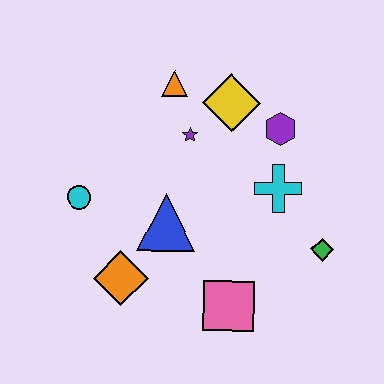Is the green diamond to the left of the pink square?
No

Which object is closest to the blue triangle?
The orange diamond is closest to the blue triangle.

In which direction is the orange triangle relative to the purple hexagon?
The orange triangle is to the left of the purple hexagon.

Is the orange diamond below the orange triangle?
Yes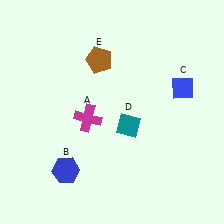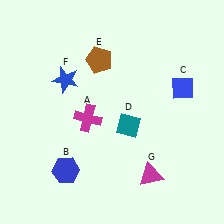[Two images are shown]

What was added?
A blue star (F), a magenta triangle (G) were added in Image 2.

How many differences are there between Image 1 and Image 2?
There are 2 differences between the two images.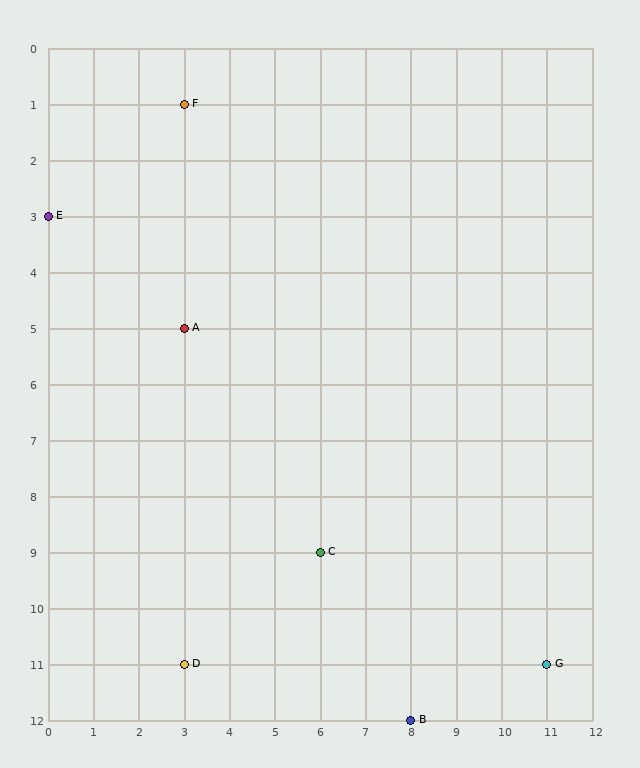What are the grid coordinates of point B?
Point B is at grid coordinates (8, 12).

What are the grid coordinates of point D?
Point D is at grid coordinates (3, 11).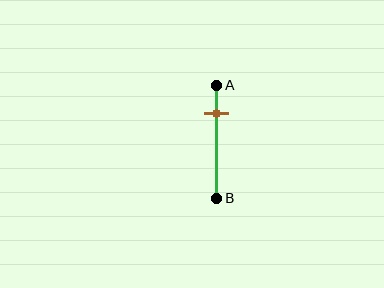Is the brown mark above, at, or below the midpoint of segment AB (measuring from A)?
The brown mark is above the midpoint of segment AB.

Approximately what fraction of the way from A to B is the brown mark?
The brown mark is approximately 25% of the way from A to B.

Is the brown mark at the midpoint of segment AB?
No, the mark is at about 25% from A, not at the 50% midpoint.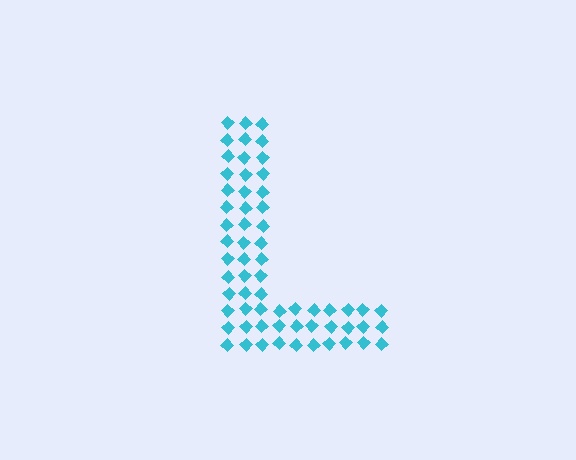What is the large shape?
The large shape is the letter L.